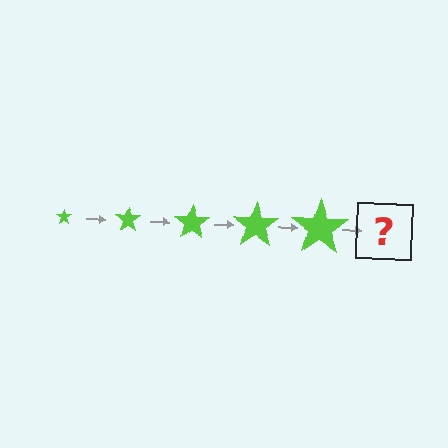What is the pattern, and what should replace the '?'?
The pattern is that the star gets progressively larger each step. The '?' should be a lime star, larger than the previous one.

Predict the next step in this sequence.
The next step is a lime star, larger than the previous one.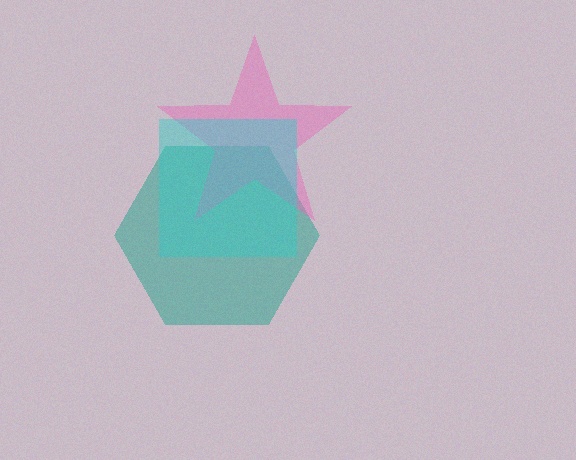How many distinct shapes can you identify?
There are 3 distinct shapes: a teal hexagon, a pink star, a cyan square.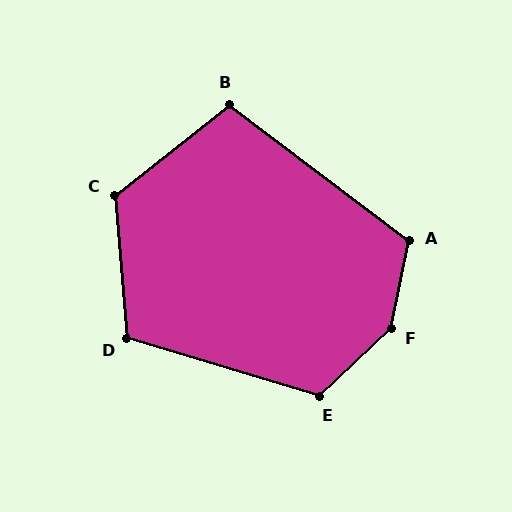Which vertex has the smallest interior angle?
B, at approximately 104 degrees.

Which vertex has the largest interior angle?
F, at approximately 144 degrees.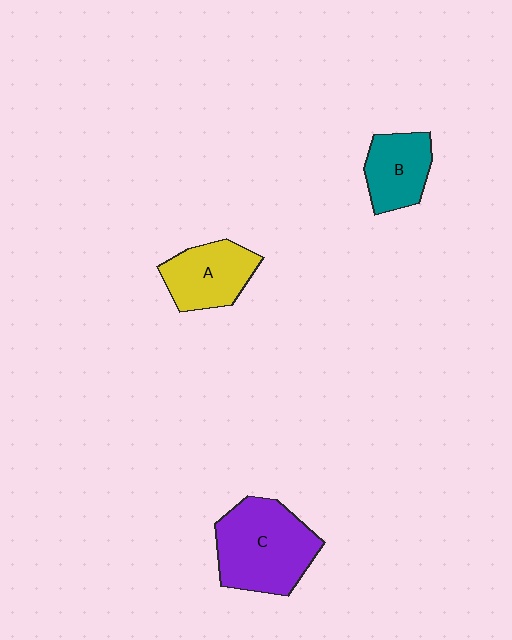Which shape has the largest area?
Shape C (purple).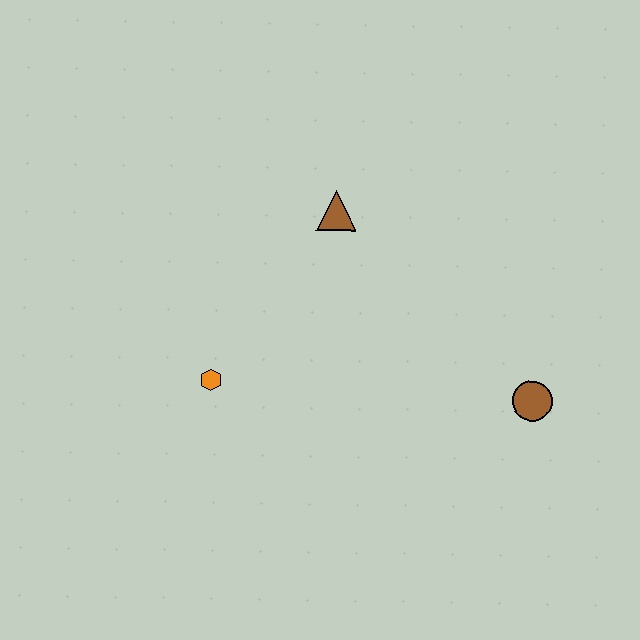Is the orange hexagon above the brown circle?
Yes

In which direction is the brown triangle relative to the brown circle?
The brown triangle is to the left of the brown circle.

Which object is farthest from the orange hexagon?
The brown circle is farthest from the orange hexagon.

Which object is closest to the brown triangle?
The orange hexagon is closest to the brown triangle.